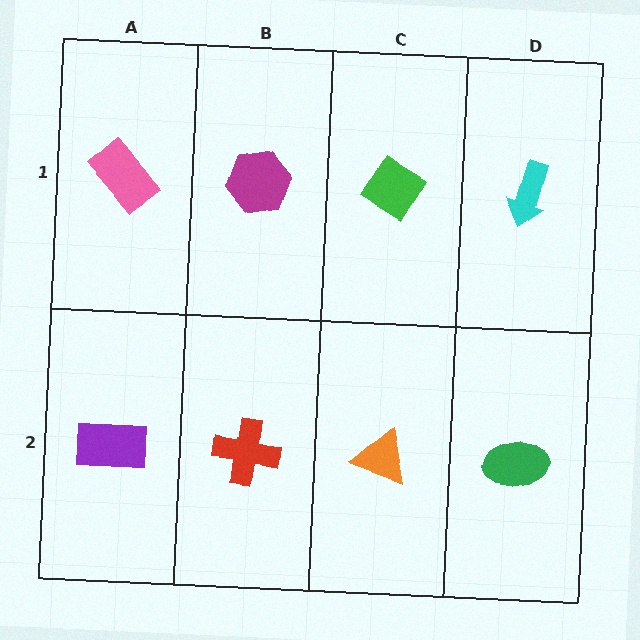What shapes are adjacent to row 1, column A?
A purple rectangle (row 2, column A), a magenta hexagon (row 1, column B).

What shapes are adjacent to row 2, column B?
A magenta hexagon (row 1, column B), a purple rectangle (row 2, column A), an orange triangle (row 2, column C).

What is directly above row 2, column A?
A pink rectangle.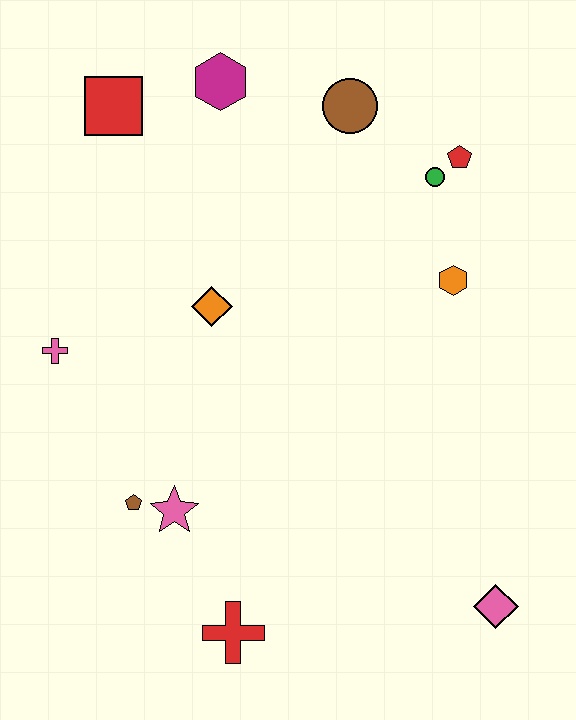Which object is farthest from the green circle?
The red cross is farthest from the green circle.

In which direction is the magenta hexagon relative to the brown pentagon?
The magenta hexagon is above the brown pentagon.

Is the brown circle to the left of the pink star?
No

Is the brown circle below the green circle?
No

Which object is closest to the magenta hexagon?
The red square is closest to the magenta hexagon.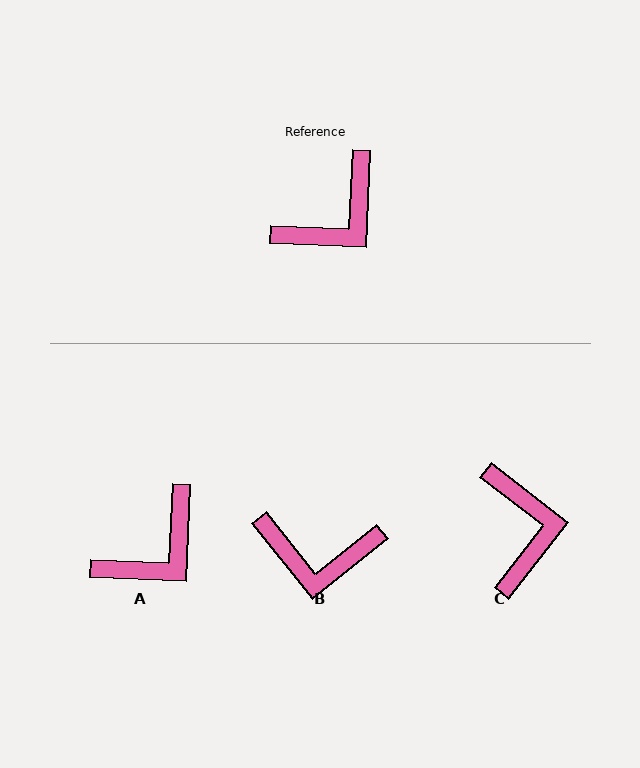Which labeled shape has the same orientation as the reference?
A.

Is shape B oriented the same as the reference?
No, it is off by about 49 degrees.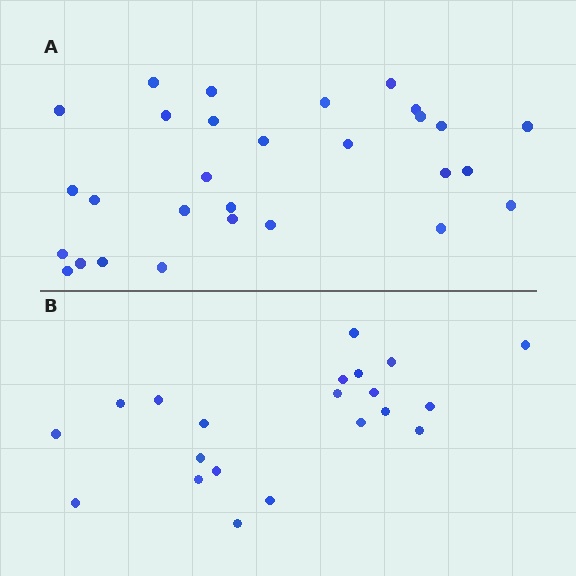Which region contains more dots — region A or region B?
Region A (the top region) has more dots.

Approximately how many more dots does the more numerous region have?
Region A has roughly 8 or so more dots than region B.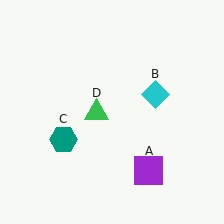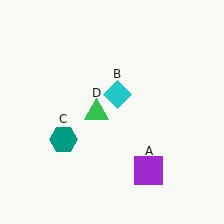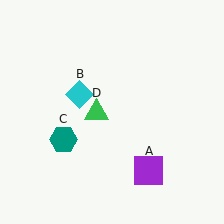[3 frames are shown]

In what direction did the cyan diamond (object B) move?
The cyan diamond (object B) moved left.